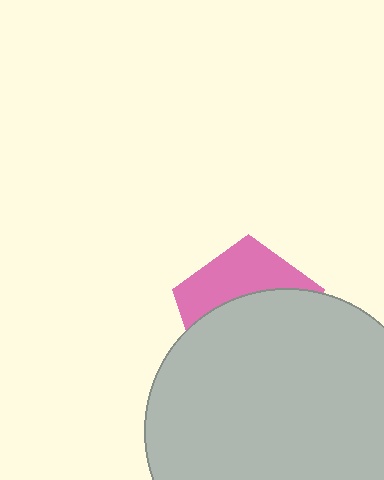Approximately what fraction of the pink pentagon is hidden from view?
Roughly 62% of the pink pentagon is hidden behind the light gray circle.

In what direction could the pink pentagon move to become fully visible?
The pink pentagon could move up. That would shift it out from behind the light gray circle entirely.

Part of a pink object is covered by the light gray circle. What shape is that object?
It is a pentagon.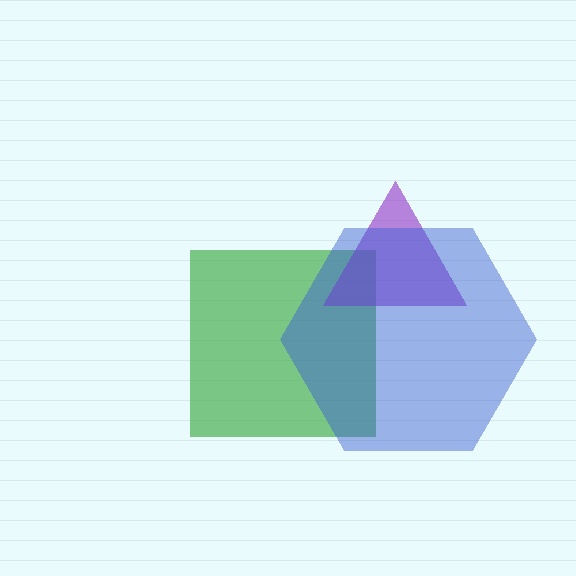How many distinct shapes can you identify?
There are 3 distinct shapes: a green square, a purple triangle, a blue hexagon.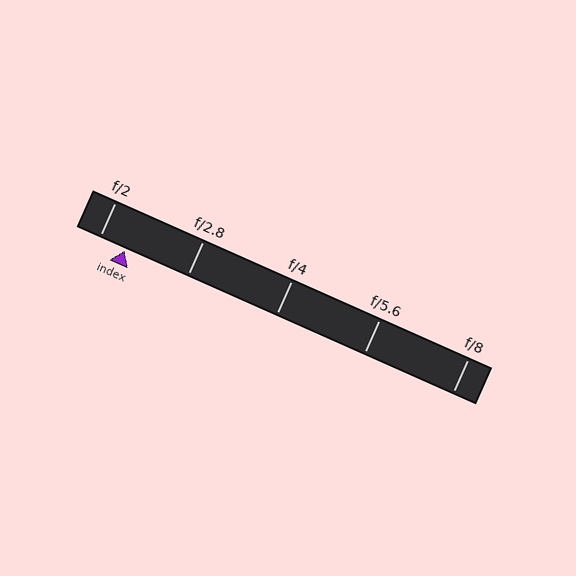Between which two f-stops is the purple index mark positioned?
The index mark is between f/2 and f/2.8.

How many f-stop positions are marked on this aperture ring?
There are 5 f-stop positions marked.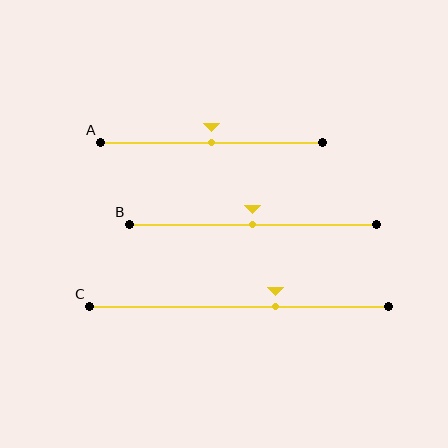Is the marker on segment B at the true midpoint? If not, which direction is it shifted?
Yes, the marker on segment B is at the true midpoint.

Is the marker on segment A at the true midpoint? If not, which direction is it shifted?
Yes, the marker on segment A is at the true midpoint.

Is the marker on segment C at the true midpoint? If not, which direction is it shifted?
No, the marker on segment C is shifted to the right by about 12% of the segment length.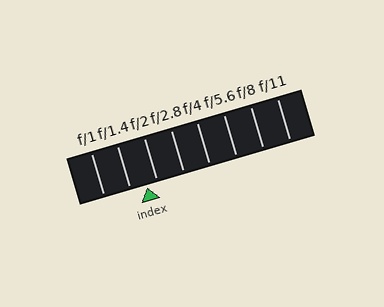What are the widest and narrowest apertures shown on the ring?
The widest aperture shown is f/1 and the narrowest is f/11.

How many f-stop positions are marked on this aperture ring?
There are 8 f-stop positions marked.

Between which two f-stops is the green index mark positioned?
The index mark is between f/1.4 and f/2.